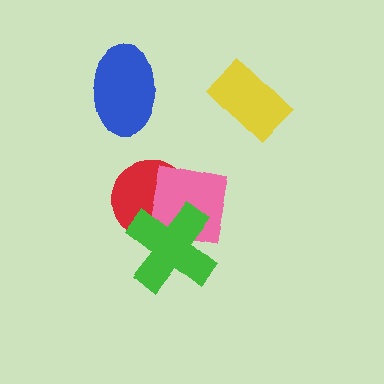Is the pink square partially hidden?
Yes, it is partially covered by another shape.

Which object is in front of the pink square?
The green cross is in front of the pink square.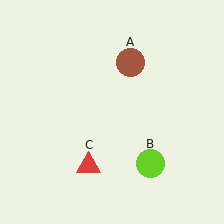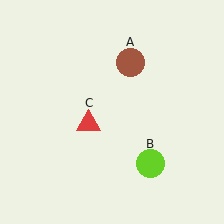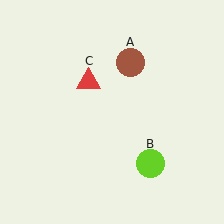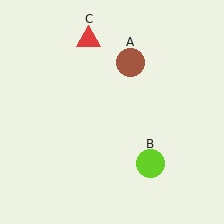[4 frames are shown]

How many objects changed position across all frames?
1 object changed position: red triangle (object C).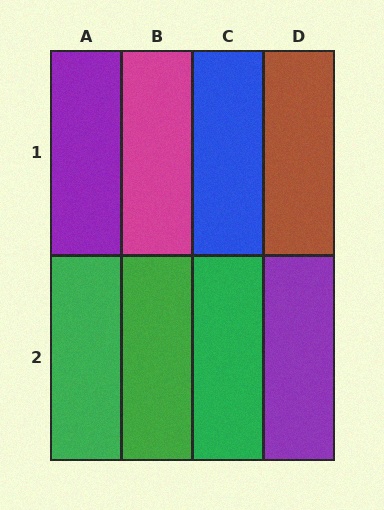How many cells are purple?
2 cells are purple.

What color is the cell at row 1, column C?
Blue.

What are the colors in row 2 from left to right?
Green, green, green, purple.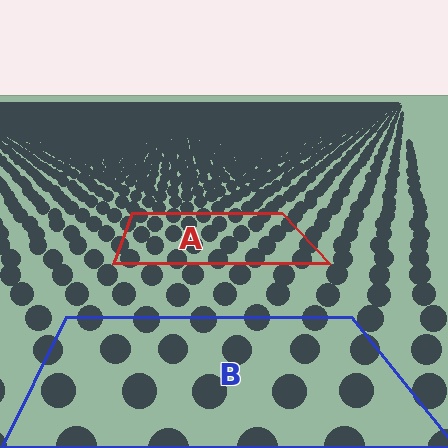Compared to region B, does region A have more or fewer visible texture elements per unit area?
Region A has more texture elements per unit area — they are packed more densely because it is farther away.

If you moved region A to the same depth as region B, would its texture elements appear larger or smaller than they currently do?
They would appear larger. At a closer depth, the same texture elements are projected at a bigger on-screen size.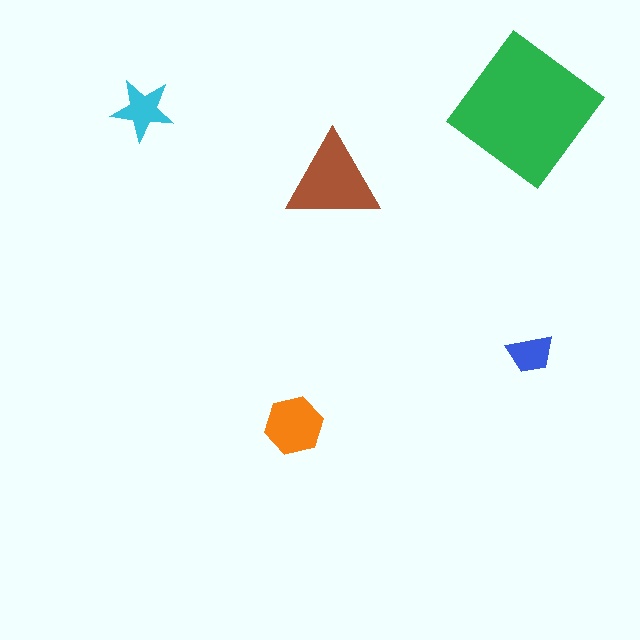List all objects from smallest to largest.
The blue trapezoid, the cyan star, the orange hexagon, the brown triangle, the green diamond.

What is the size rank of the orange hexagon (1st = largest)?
3rd.